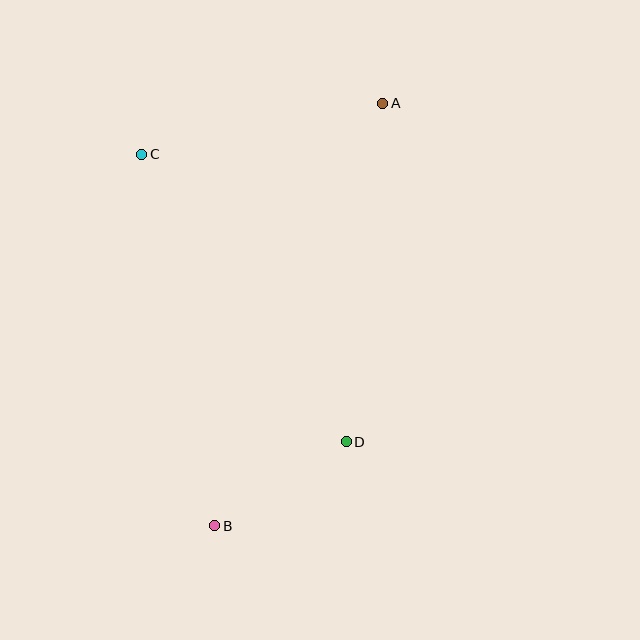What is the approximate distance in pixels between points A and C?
The distance between A and C is approximately 246 pixels.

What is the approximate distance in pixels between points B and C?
The distance between B and C is approximately 378 pixels.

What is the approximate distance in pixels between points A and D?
The distance between A and D is approximately 340 pixels.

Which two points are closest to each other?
Points B and D are closest to each other.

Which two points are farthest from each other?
Points A and B are farthest from each other.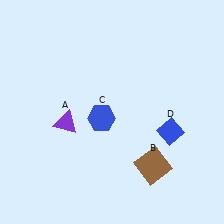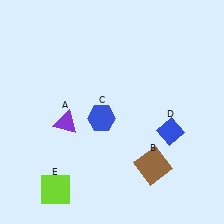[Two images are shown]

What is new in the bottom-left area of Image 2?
A lime square (E) was added in the bottom-left area of Image 2.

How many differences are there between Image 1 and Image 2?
There is 1 difference between the two images.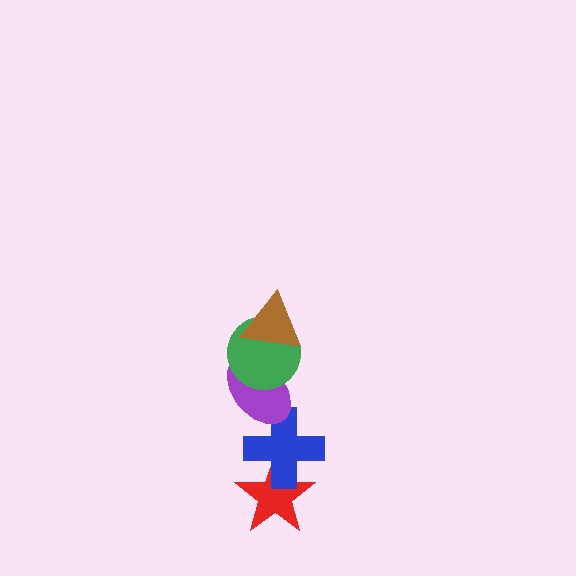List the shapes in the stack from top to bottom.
From top to bottom: the brown triangle, the green circle, the purple ellipse, the blue cross, the red star.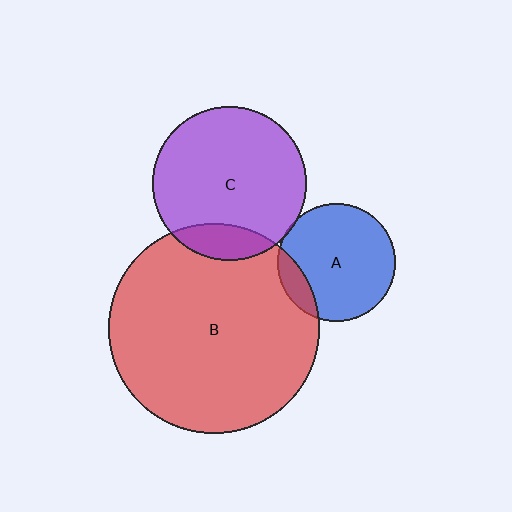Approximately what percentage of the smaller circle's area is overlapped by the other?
Approximately 15%.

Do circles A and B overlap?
Yes.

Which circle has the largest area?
Circle B (red).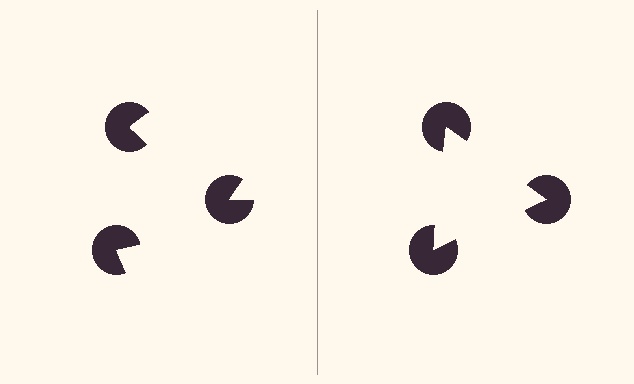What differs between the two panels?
The pac-man discs are positioned identically on both sides; only the wedge orientations differ. On the right they align to a triangle; on the left they are misaligned.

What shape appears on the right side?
An illusory triangle.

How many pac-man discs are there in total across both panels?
6 — 3 on each side.